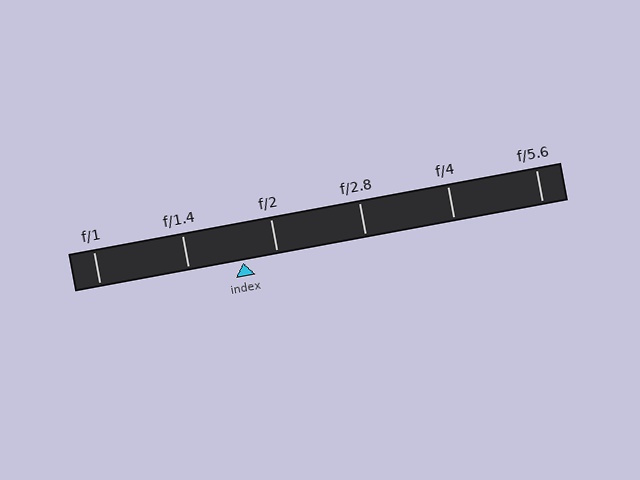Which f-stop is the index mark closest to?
The index mark is closest to f/2.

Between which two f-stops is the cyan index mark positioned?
The index mark is between f/1.4 and f/2.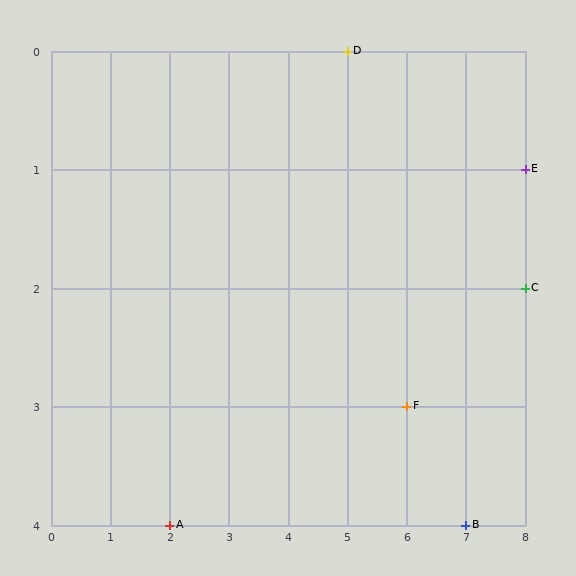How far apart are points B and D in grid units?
Points B and D are 2 columns and 4 rows apart (about 4.5 grid units diagonally).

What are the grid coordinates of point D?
Point D is at grid coordinates (5, 0).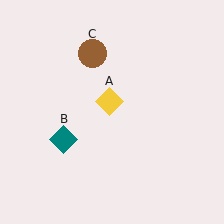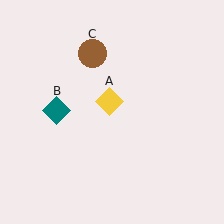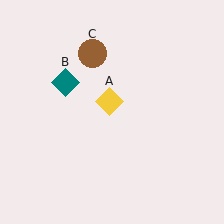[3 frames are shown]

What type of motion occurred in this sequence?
The teal diamond (object B) rotated clockwise around the center of the scene.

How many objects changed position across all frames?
1 object changed position: teal diamond (object B).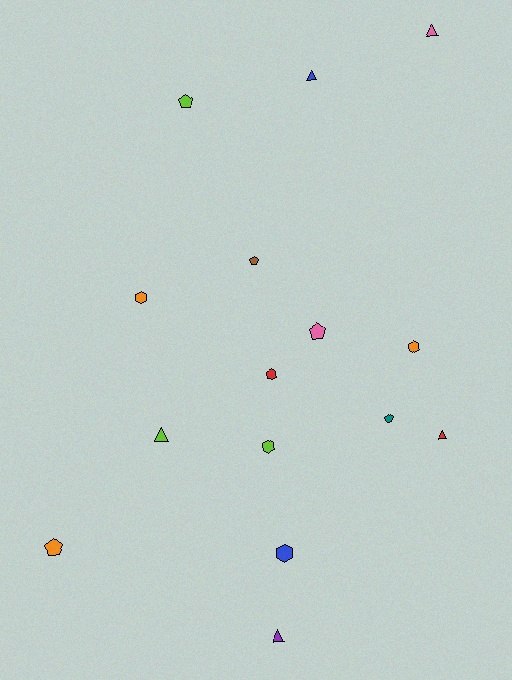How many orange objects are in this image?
There are 3 orange objects.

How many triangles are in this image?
There are 5 triangles.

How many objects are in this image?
There are 15 objects.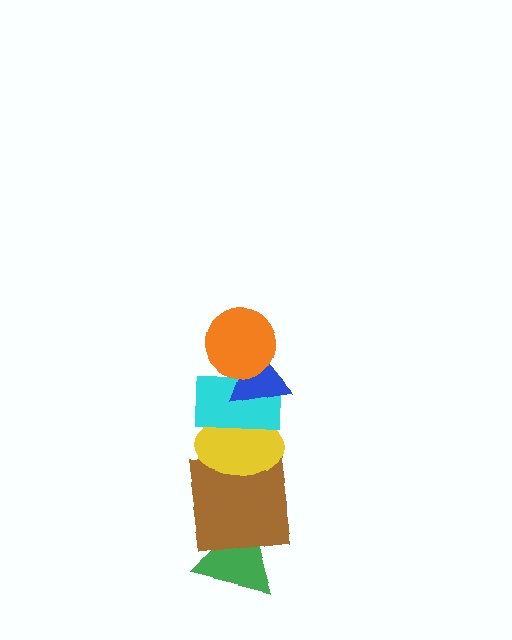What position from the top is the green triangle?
The green triangle is 6th from the top.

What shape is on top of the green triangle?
The brown square is on top of the green triangle.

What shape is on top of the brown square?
The yellow ellipse is on top of the brown square.